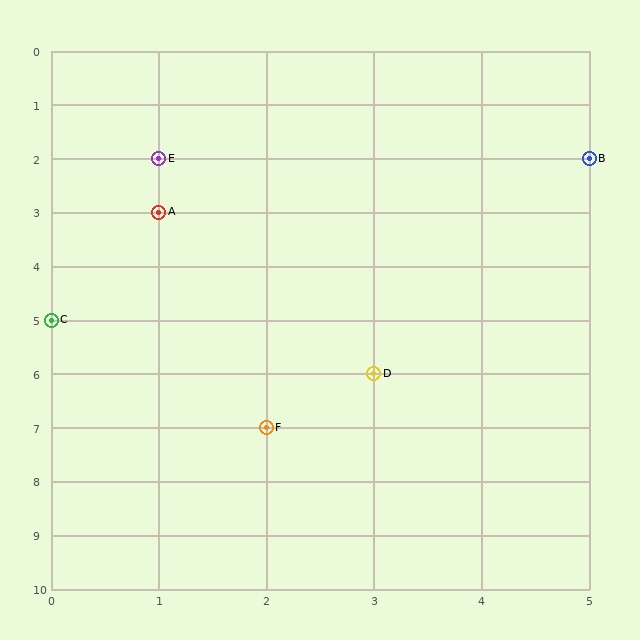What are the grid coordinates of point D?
Point D is at grid coordinates (3, 6).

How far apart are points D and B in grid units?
Points D and B are 2 columns and 4 rows apart (about 4.5 grid units diagonally).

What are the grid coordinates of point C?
Point C is at grid coordinates (0, 5).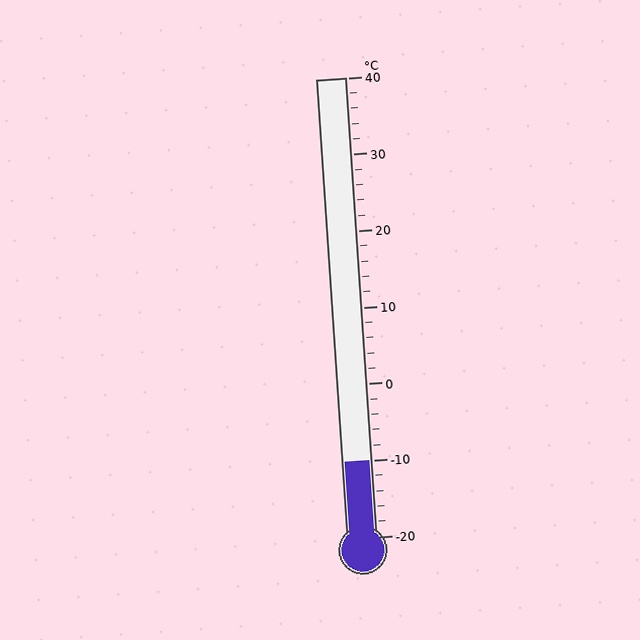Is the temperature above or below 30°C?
The temperature is below 30°C.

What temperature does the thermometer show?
The thermometer shows approximately -10°C.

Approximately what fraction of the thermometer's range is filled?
The thermometer is filled to approximately 15% of its range.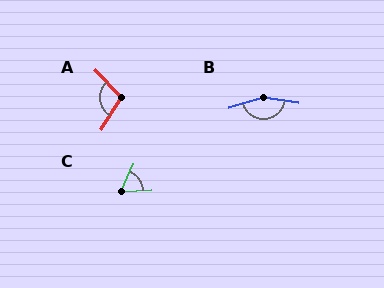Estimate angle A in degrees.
Approximately 104 degrees.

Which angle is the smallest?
C, at approximately 63 degrees.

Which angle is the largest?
B, at approximately 154 degrees.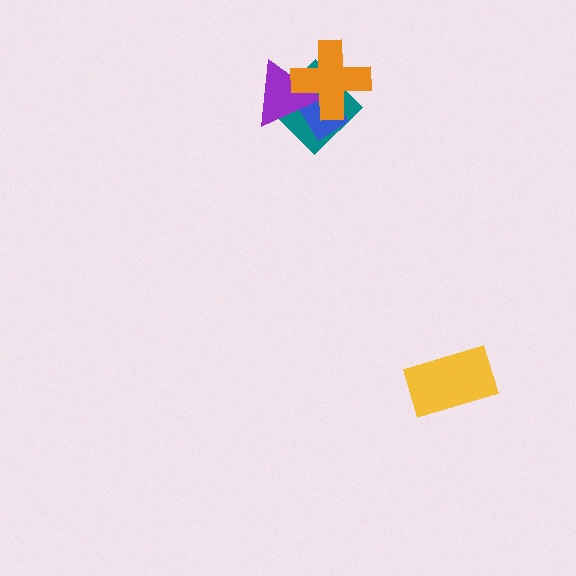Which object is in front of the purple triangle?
The orange cross is in front of the purple triangle.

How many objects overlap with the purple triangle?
3 objects overlap with the purple triangle.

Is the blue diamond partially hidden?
Yes, it is partially covered by another shape.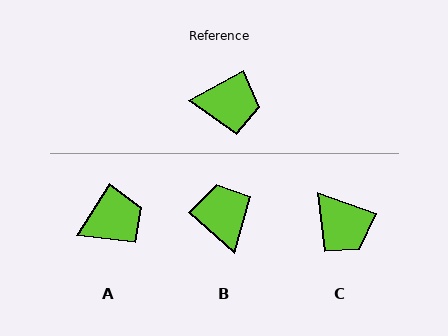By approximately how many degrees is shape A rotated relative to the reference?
Approximately 29 degrees counter-clockwise.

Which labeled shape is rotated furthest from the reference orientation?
B, about 110 degrees away.